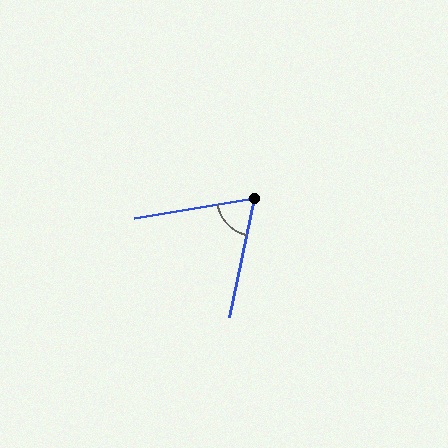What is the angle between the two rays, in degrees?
Approximately 68 degrees.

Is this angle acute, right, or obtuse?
It is acute.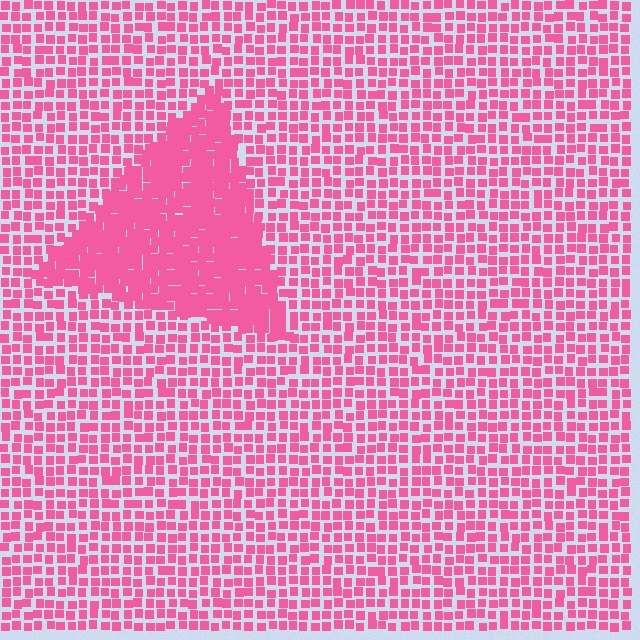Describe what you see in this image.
The image contains small pink elements arranged at two different densities. A triangle-shaped region is visible where the elements are more densely packed than the surrounding area.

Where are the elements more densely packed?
The elements are more densely packed inside the triangle boundary.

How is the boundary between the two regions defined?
The boundary is defined by a change in element density (approximately 2.0x ratio). All elements are the same color, size, and shape.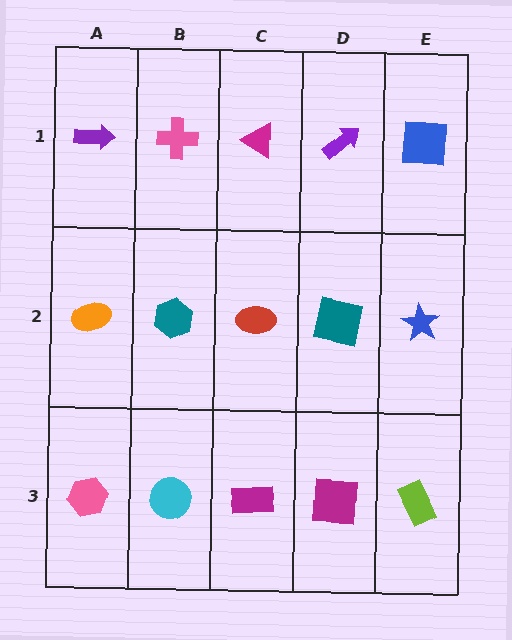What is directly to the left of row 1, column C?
A pink cross.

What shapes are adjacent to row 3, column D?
A teal square (row 2, column D), a magenta rectangle (row 3, column C), a lime rectangle (row 3, column E).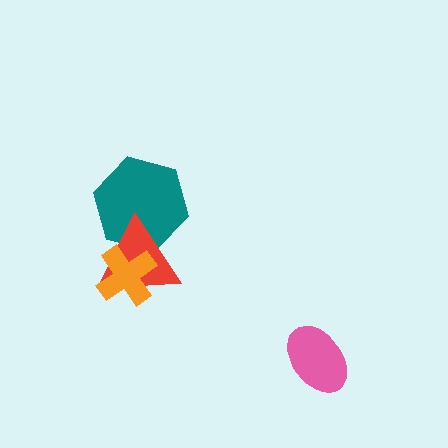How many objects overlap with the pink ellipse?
0 objects overlap with the pink ellipse.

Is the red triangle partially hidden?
Yes, it is partially covered by another shape.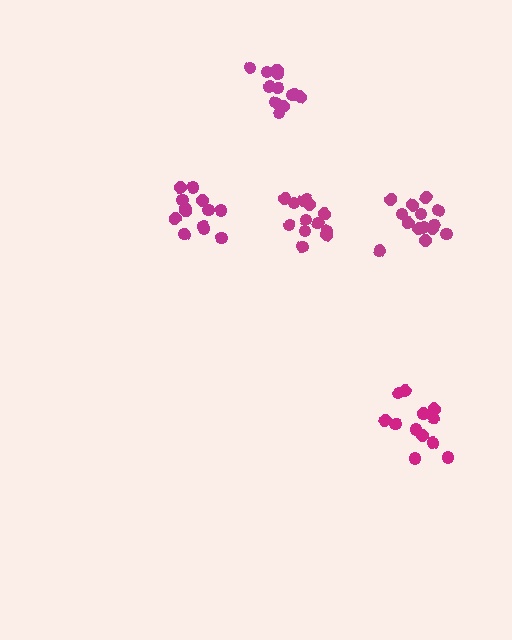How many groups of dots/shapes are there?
There are 5 groups.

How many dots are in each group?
Group 1: 12 dots, Group 2: 14 dots, Group 3: 13 dots, Group 4: 13 dots, Group 5: 13 dots (65 total).